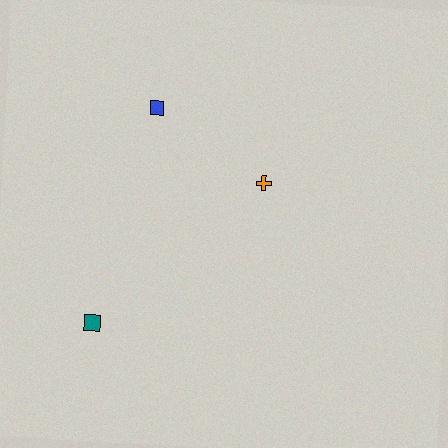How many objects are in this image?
There are 3 objects.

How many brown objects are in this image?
There are no brown objects.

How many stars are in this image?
There are no stars.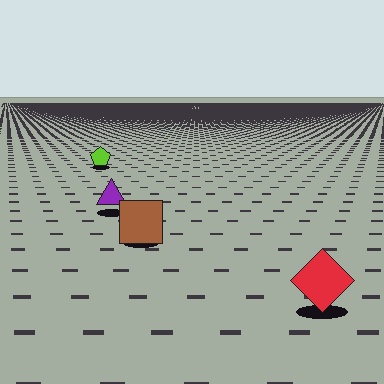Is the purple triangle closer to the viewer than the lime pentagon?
Yes. The purple triangle is closer — you can tell from the texture gradient: the ground texture is coarser near it.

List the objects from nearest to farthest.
From nearest to farthest: the red diamond, the brown square, the purple triangle, the lime pentagon.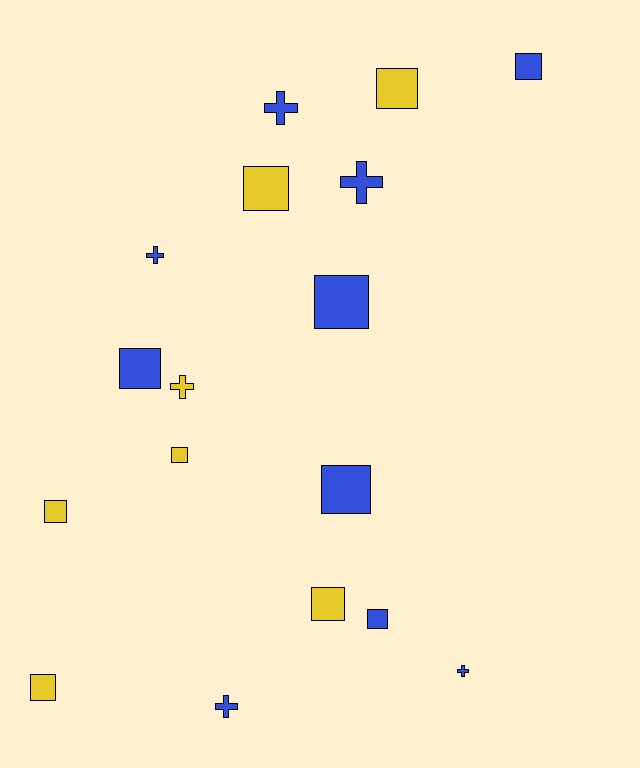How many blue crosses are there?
There are 5 blue crosses.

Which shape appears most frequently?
Square, with 11 objects.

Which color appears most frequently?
Blue, with 10 objects.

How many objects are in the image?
There are 17 objects.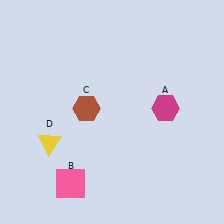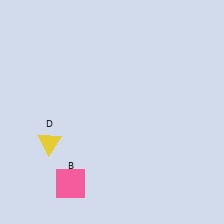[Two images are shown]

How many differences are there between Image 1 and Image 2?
There are 2 differences between the two images.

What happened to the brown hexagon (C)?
The brown hexagon (C) was removed in Image 2. It was in the top-left area of Image 1.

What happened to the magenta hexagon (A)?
The magenta hexagon (A) was removed in Image 2. It was in the top-right area of Image 1.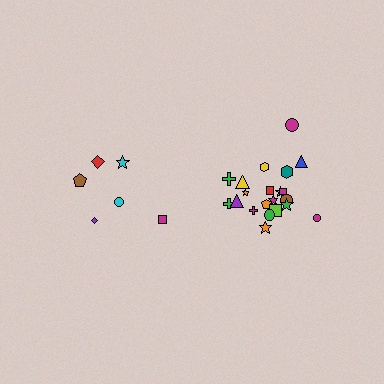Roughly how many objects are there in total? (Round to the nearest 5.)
Roughly 30 objects in total.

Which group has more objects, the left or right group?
The right group.